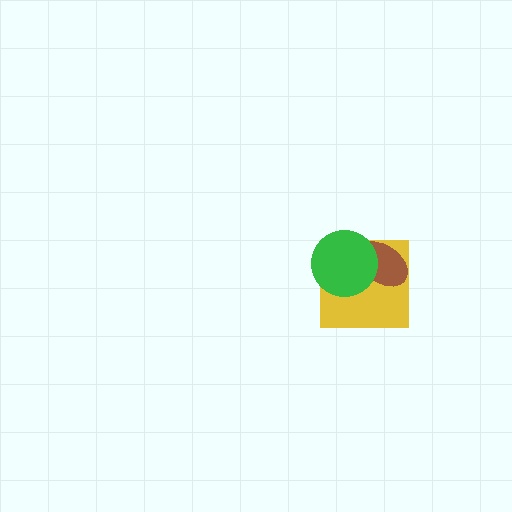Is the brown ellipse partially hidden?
Yes, it is partially covered by another shape.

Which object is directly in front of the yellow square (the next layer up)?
The brown ellipse is directly in front of the yellow square.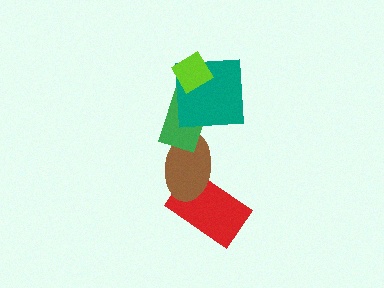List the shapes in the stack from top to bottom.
From top to bottom: the lime diamond, the teal square, the green rectangle, the brown ellipse, the red rectangle.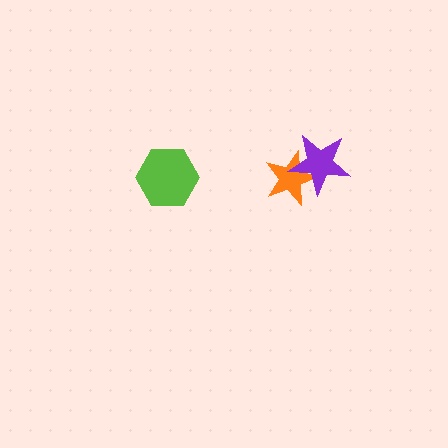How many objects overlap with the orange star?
1 object overlaps with the orange star.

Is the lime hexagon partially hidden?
No, no other shape covers it.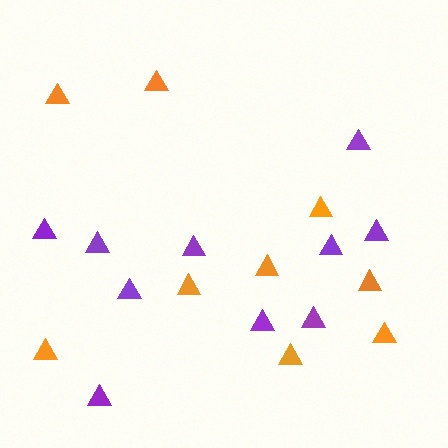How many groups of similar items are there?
There are 2 groups: one group of orange triangles (9) and one group of purple triangles (10).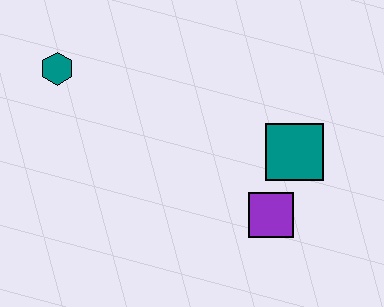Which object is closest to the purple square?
The teal square is closest to the purple square.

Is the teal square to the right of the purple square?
Yes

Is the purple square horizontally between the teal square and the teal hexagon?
Yes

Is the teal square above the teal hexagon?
No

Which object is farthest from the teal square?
The teal hexagon is farthest from the teal square.